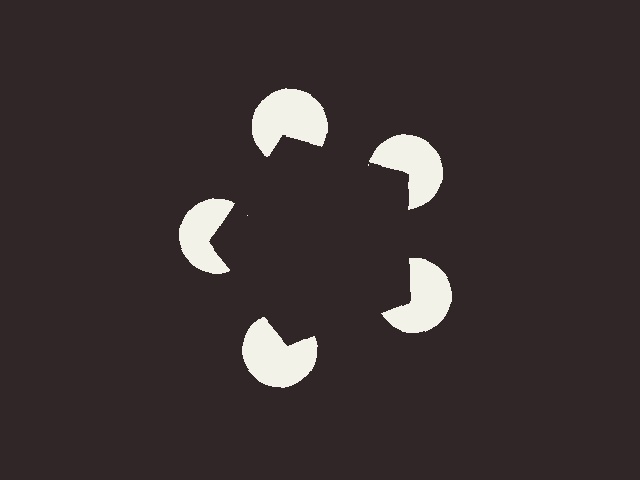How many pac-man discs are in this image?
There are 5 — one at each vertex of the illusory pentagon.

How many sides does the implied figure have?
5 sides.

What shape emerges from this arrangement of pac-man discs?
An illusory pentagon — its edges are inferred from the aligned wedge cuts in the pac-man discs, not physically drawn.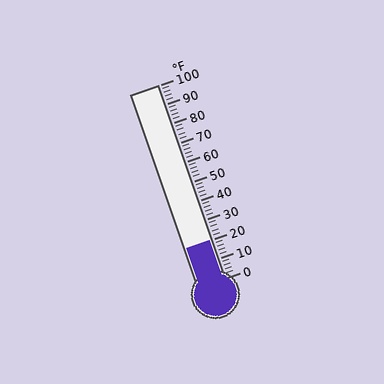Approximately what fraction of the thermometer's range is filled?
The thermometer is filled to approximately 20% of its range.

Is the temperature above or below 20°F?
The temperature is at 20°F.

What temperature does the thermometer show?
The thermometer shows approximately 20°F.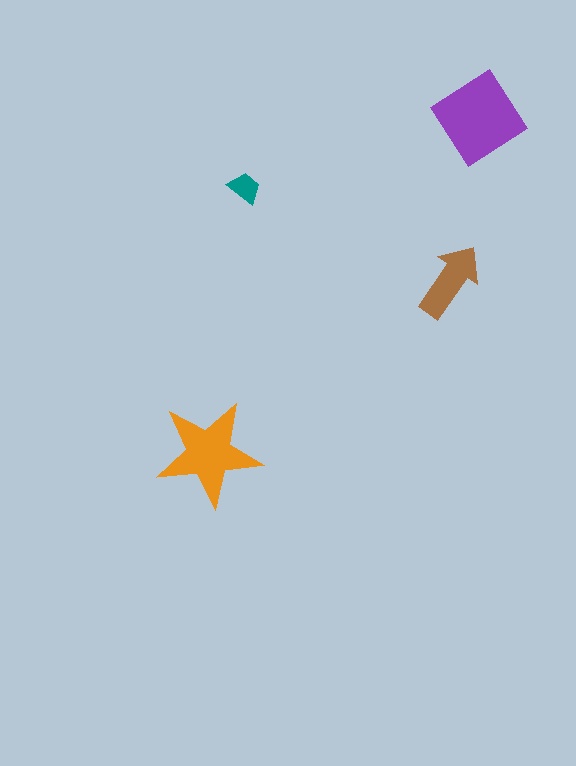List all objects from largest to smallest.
The purple diamond, the orange star, the brown arrow, the teal trapezoid.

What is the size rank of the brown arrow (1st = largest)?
3rd.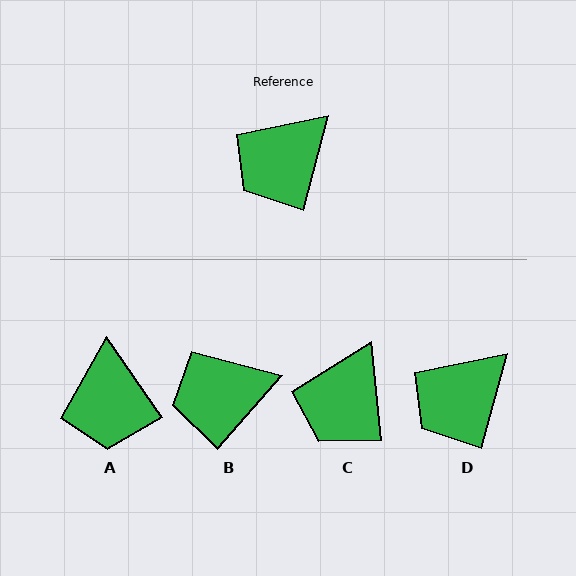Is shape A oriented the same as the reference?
No, it is off by about 49 degrees.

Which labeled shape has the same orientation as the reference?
D.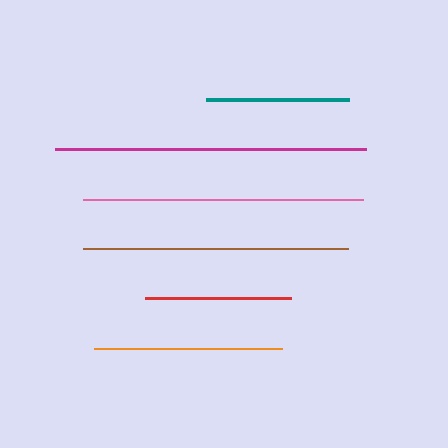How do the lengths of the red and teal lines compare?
The red and teal lines are approximately the same length.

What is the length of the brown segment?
The brown segment is approximately 265 pixels long.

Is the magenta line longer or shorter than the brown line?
The magenta line is longer than the brown line.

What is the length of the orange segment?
The orange segment is approximately 188 pixels long.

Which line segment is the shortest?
The teal line is the shortest at approximately 143 pixels.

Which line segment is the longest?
The magenta line is the longest at approximately 312 pixels.